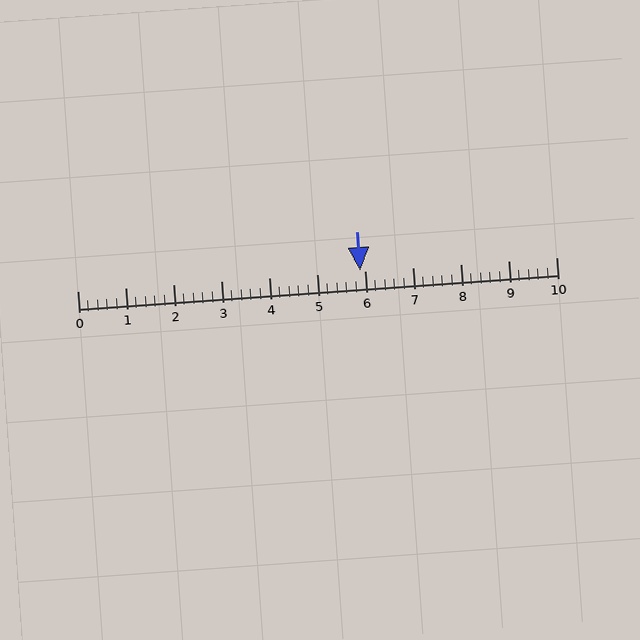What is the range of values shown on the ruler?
The ruler shows values from 0 to 10.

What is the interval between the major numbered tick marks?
The major tick marks are spaced 1 units apart.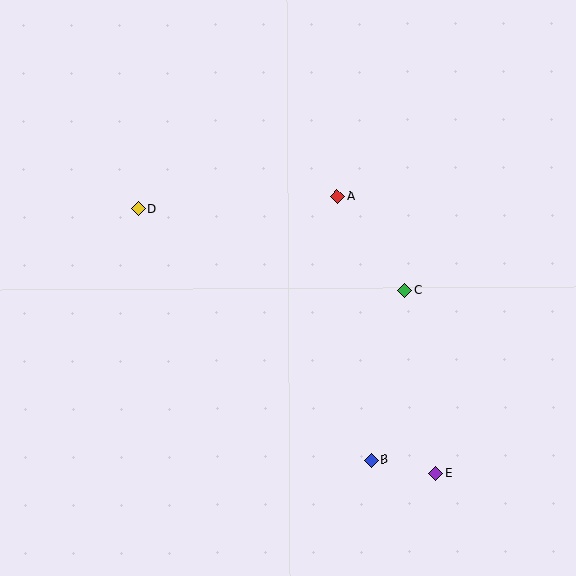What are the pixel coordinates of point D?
Point D is at (138, 209).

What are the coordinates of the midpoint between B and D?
The midpoint between B and D is at (254, 334).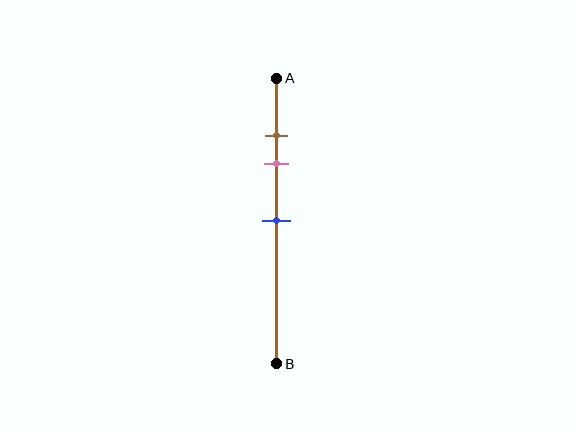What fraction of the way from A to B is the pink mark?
The pink mark is approximately 30% (0.3) of the way from A to B.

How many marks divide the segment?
There are 3 marks dividing the segment.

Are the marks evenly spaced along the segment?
No, the marks are not evenly spaced.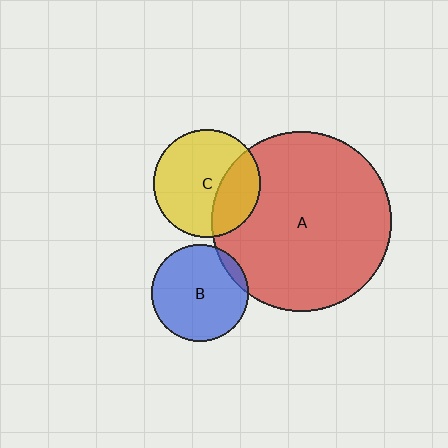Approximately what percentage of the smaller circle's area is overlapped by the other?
Approximately 30%.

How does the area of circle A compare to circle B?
Approximately 3.4 times.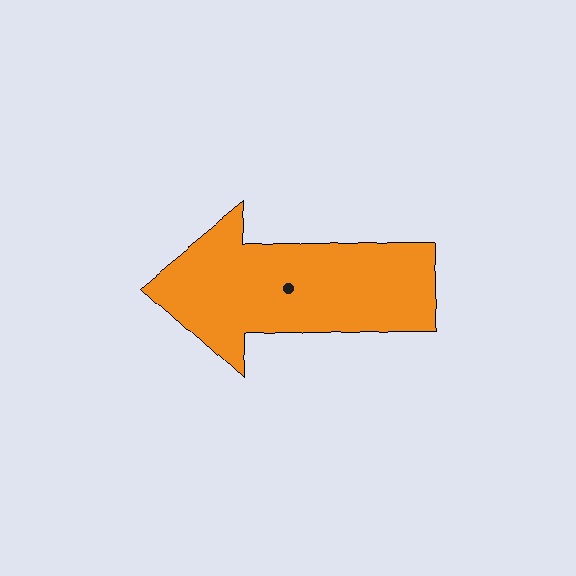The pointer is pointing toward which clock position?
Roughly 9 o'clock.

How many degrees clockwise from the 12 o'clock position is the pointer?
Approximately 272 degrees.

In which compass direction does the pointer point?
West.